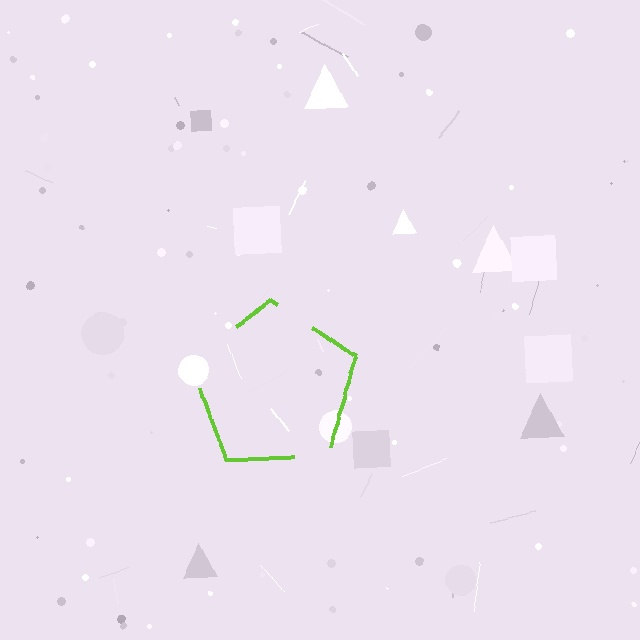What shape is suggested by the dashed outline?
The dashed outline suggests a pentagon.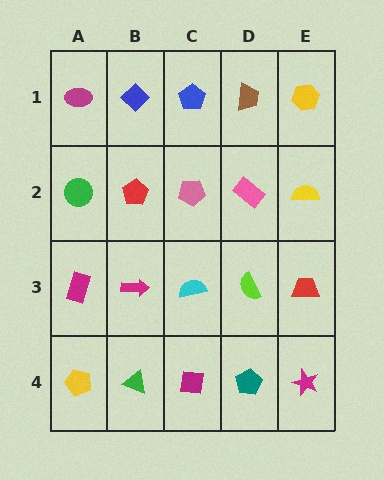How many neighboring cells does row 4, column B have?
3.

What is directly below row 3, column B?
A green triangle.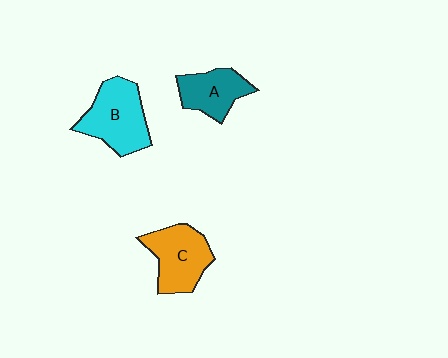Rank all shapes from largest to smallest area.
From largest to smallest: B (cyan), C (orange), A (teal).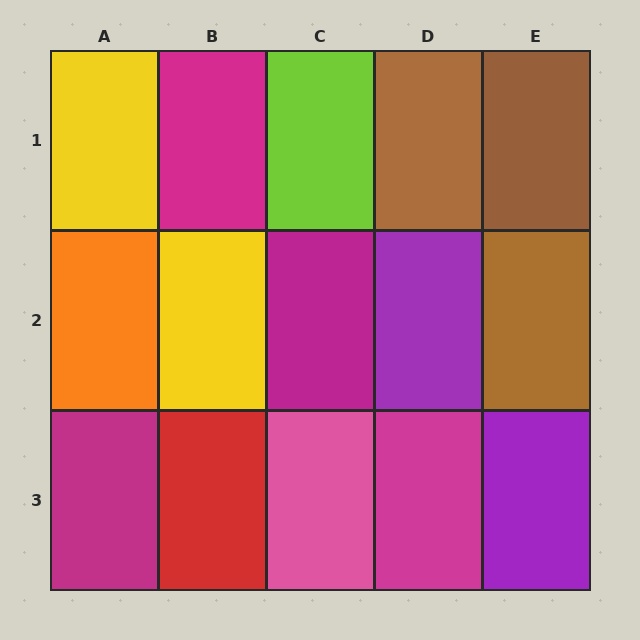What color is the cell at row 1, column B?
Magenta.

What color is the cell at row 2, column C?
Magenta.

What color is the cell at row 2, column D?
Purple.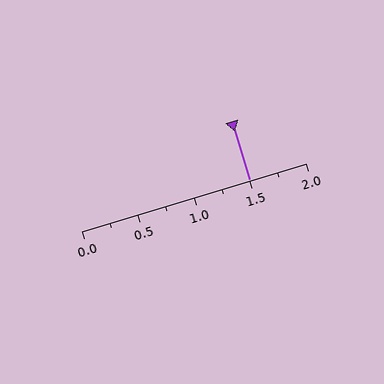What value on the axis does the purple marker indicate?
The marker indicates approximately 1.5.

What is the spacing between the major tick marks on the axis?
The major ticks are spaced 0.5 apart.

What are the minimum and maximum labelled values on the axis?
The axis runs from 0.0 to 2.0.